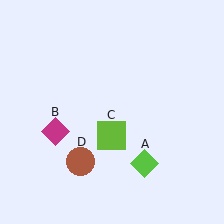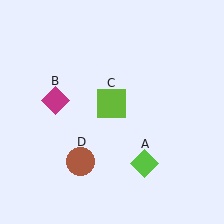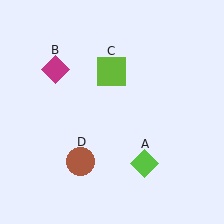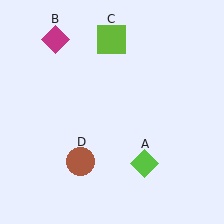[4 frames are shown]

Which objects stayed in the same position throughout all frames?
Lime diamond (object A) and brown circle (object D) remained stationary.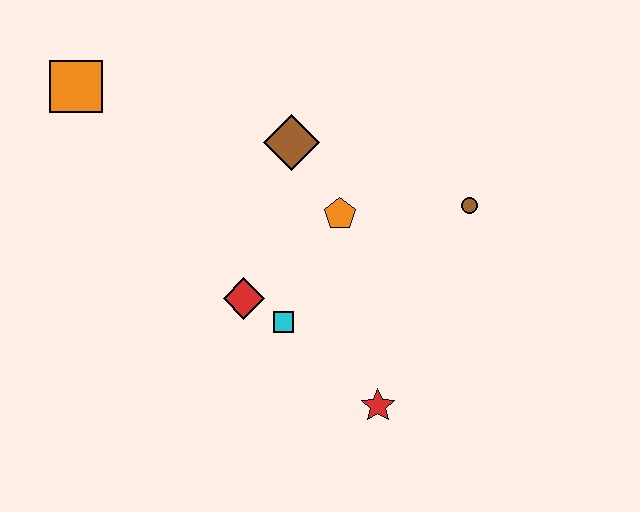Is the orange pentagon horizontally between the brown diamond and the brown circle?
Yes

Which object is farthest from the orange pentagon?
The orange square is farthest from the orange pentagon.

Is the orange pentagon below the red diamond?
No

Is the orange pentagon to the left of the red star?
Yes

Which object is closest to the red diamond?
The cyan square is closest to the red diamond.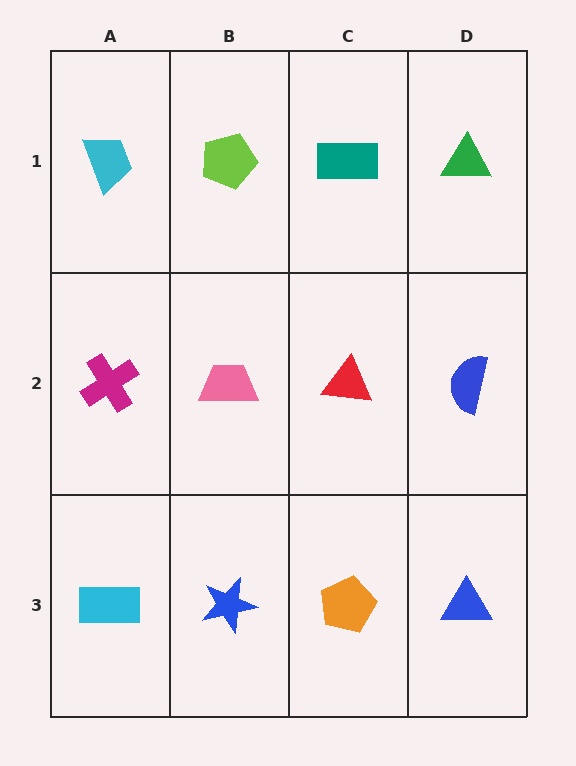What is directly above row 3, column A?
A magenta cross.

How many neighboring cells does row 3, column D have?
2.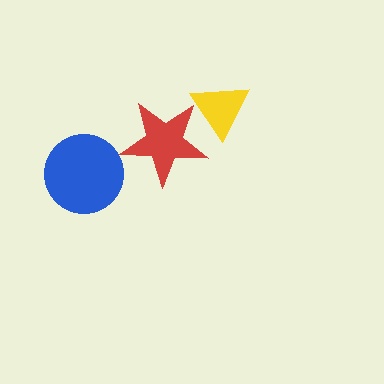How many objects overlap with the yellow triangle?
1 object overlaps with the yellow triangle.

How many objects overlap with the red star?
1 object overlaps with the red star.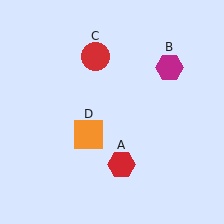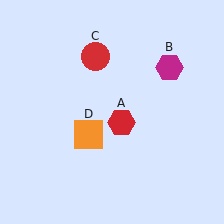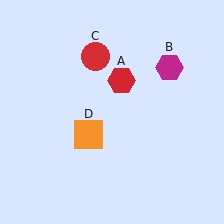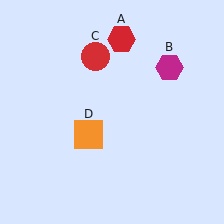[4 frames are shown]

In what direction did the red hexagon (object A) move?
The red hexagon (object A) moved up.